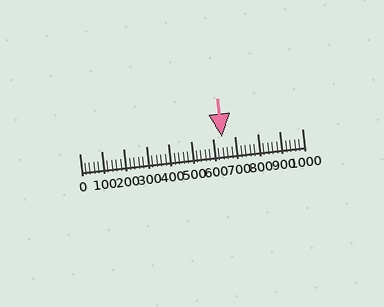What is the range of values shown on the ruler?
The ruler shows values from 0 to 1000.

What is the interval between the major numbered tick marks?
The major tick marks are spaced 100 units apart.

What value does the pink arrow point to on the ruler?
The pink arrow points to approximately 641.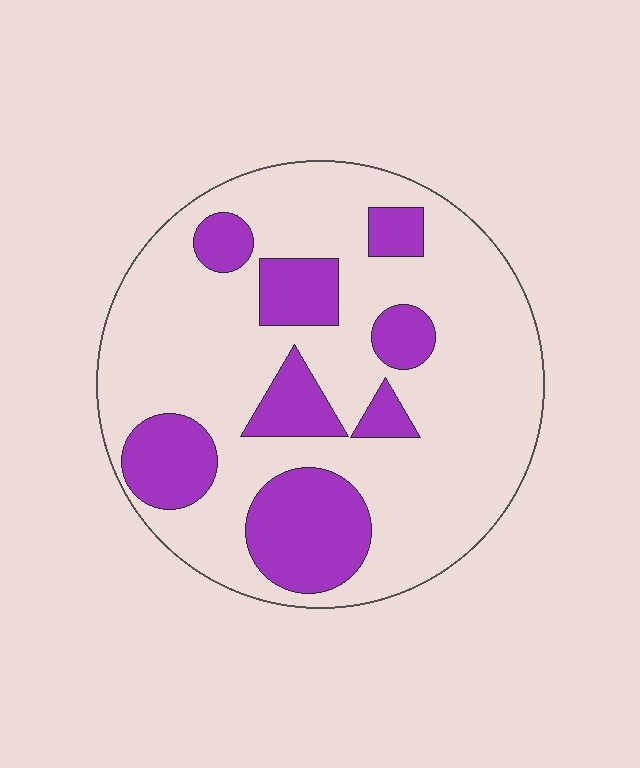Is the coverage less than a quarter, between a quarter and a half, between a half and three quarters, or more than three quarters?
Between a quarter and a half.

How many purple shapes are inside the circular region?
8.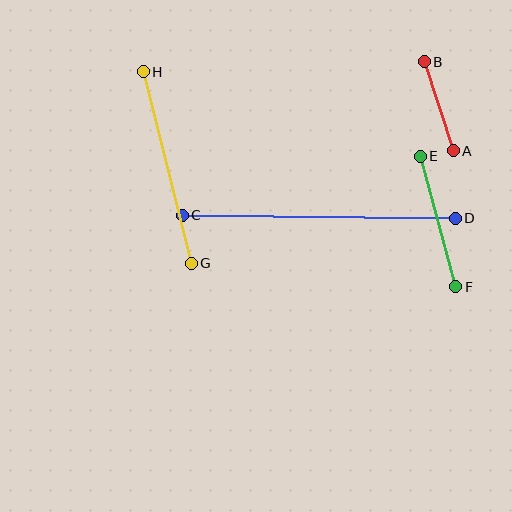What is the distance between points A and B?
The distance is approximately 94 pixels.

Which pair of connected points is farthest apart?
Points C and D are farthest apart.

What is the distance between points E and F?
The distance is approximately 135 pixels.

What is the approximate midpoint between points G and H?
The midpoint is at approximately (167, 167) pixels.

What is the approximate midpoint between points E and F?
The midpoint is at approximately (438, 221) pixels.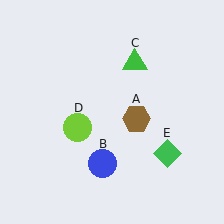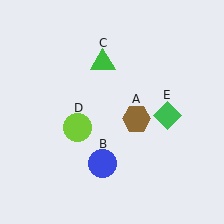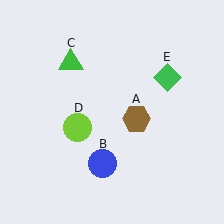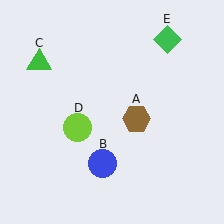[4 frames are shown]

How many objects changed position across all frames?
2 objects changed position: green triangle (object C), green diamond (object E).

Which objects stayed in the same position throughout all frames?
Brown hexagon (object A) and blue circle (object B) and lime circle (object D) remained stationary.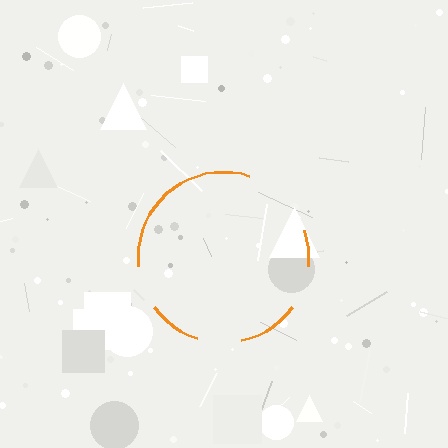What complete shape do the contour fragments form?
The contour fragments form a circle.